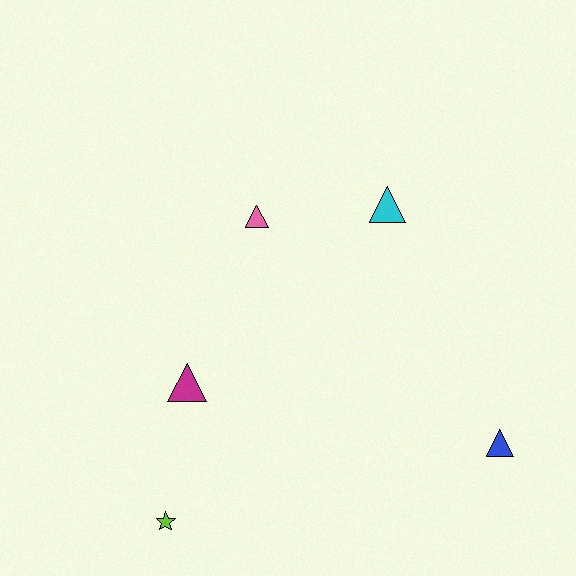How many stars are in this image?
There is 1 star.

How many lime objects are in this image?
There is 1 lime object.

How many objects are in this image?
There are 5 objects.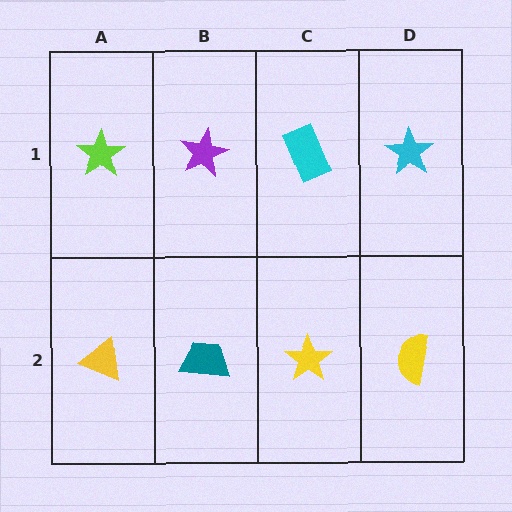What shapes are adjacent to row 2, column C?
A cyan rectangle (row 1, column C), a teal trapezoid (row 2, column B), a yellow semicircle (row 2, column D).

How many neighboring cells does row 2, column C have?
3.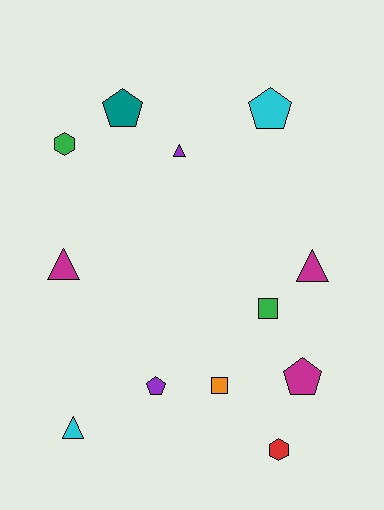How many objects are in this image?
There are 12 objects.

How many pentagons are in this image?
There are 4 pentagons.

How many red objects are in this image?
There is 1 red object.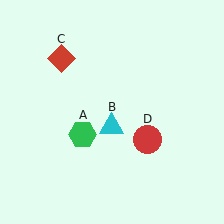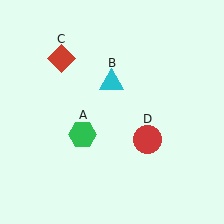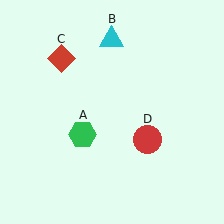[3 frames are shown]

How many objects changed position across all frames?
1 object changed position: cyan triangle (object B).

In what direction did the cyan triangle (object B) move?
The cyan triangle (object B) moved up.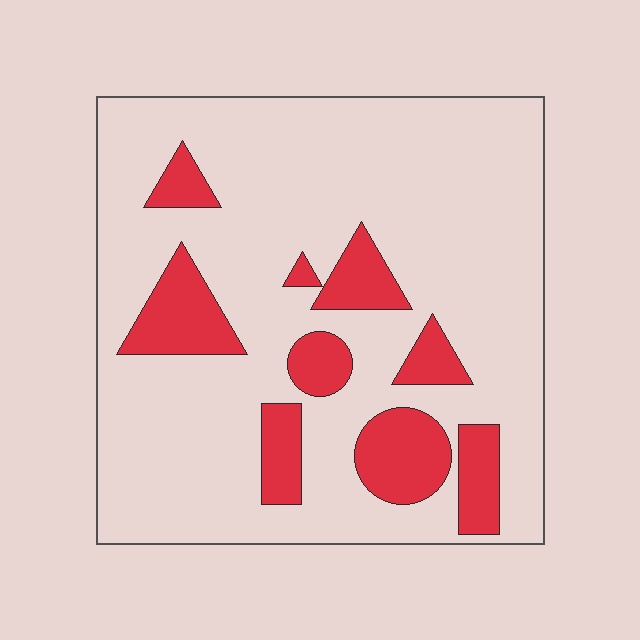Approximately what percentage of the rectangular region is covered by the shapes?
Approximately 20%.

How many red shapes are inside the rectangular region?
9.